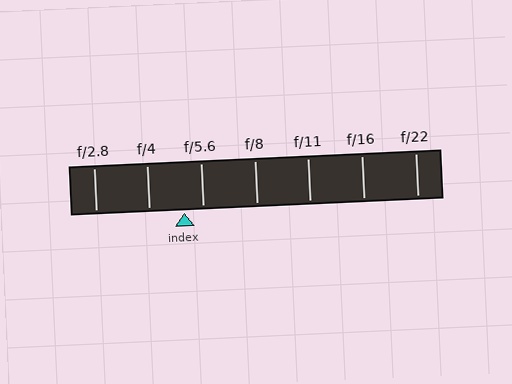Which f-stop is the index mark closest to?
The index mark is closest to f/5.6.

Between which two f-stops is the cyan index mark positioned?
The index mark is between f/4 and f/5.6.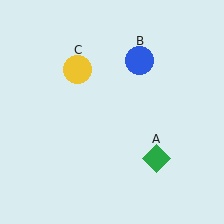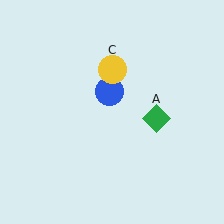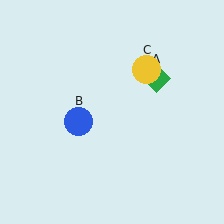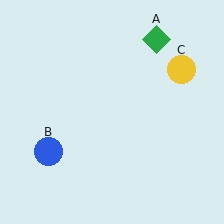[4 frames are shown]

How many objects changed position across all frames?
3 objects changed position: green diamond (object A), blue circle (object B), yellow circle (object C).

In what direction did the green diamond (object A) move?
The green diamond (object A) moved up.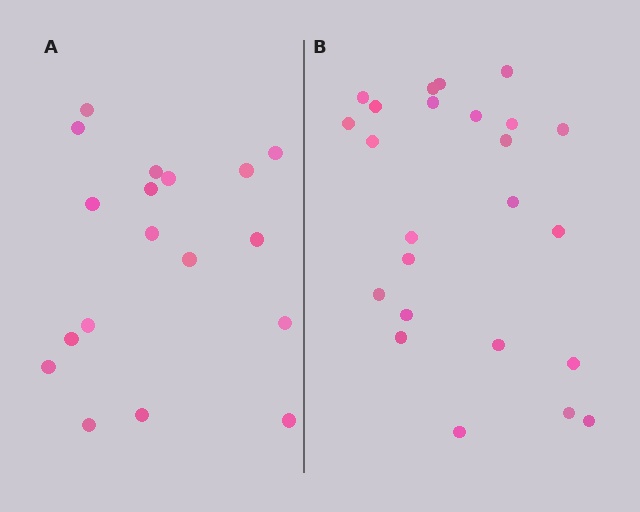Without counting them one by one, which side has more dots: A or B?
Region B (the right region) has more dots.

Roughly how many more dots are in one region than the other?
Region B has about 6 more dots than region A.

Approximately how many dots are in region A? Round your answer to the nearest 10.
About 20 dots. (The exact count is 18, which rounds to 20.)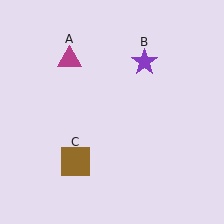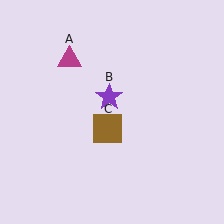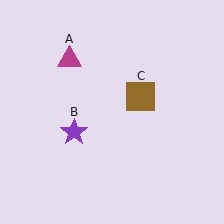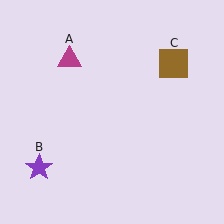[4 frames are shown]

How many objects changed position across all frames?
2 objects changed position: purple star (object B), brown square (object C).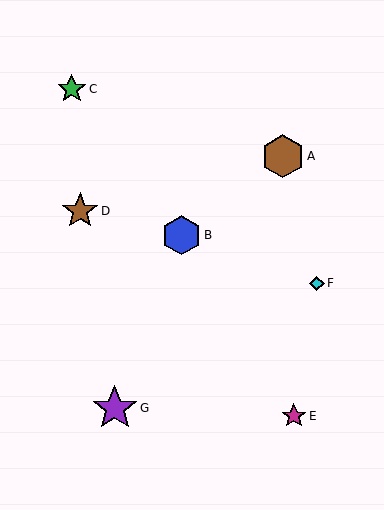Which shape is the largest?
The purple star (labeled G) is the largest.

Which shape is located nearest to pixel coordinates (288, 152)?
The brown hexagon (labeled A) at (283, 156) is nearest to that location.